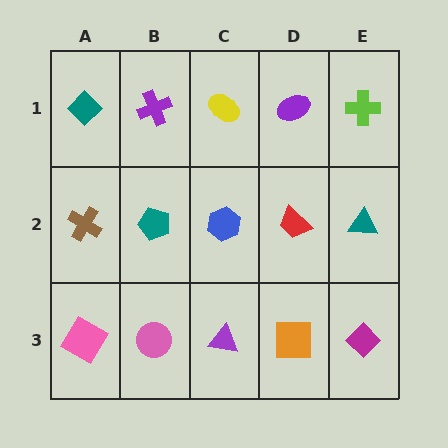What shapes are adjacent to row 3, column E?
A teal triangle (row 2, column E), an orange square (row 3, column D).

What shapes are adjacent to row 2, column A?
A teal diamond (row 1, column A), a pink diamond (row 3, column A), a teal pentagon (row 2, column B).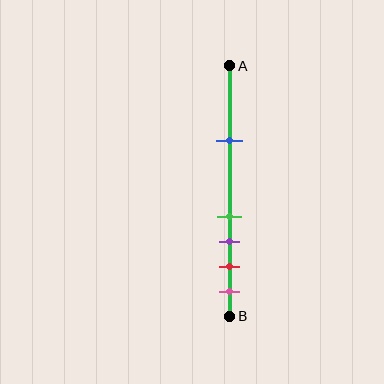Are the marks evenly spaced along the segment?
No, the marks are not evenly spaced.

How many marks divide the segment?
There are 5 marks dividing the segment.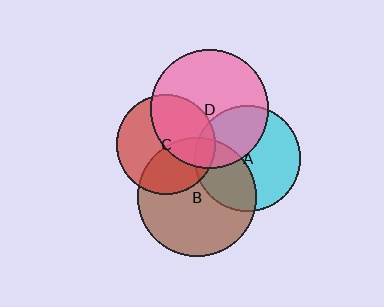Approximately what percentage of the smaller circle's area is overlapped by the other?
Approximately 10%.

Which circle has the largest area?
Circle B (brown).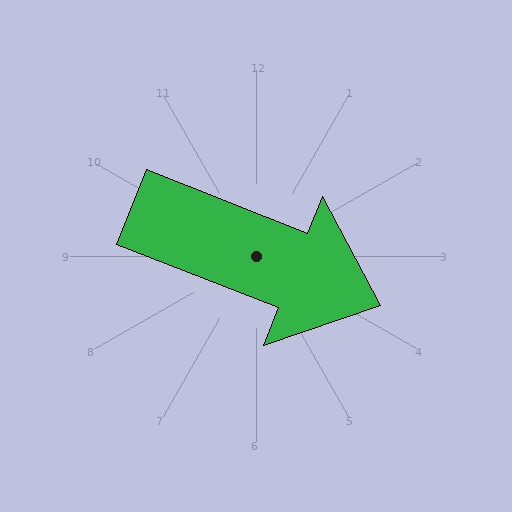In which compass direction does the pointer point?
East.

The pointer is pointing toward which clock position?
Roughly 4 o'clock.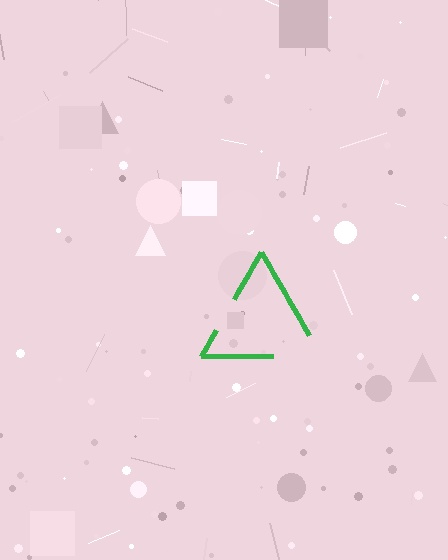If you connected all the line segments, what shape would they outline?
They would outline a triangle.